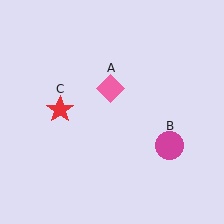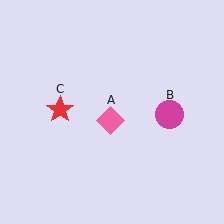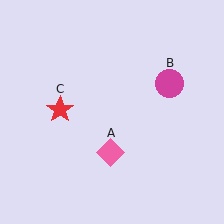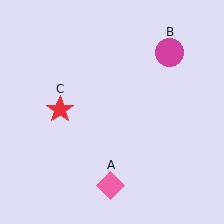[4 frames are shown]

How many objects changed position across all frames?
2 objects changed position: pink diamond (object A), magenta circle (object B).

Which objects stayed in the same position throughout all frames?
Red star (object C) remained stationary.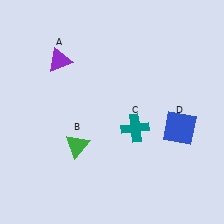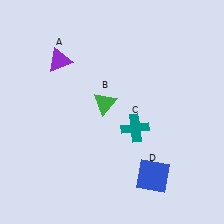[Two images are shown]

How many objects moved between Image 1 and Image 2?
2 objects moved between the two images.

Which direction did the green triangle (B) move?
The green triangle (B) moved up.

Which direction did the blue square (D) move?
The blue square (D) moved down.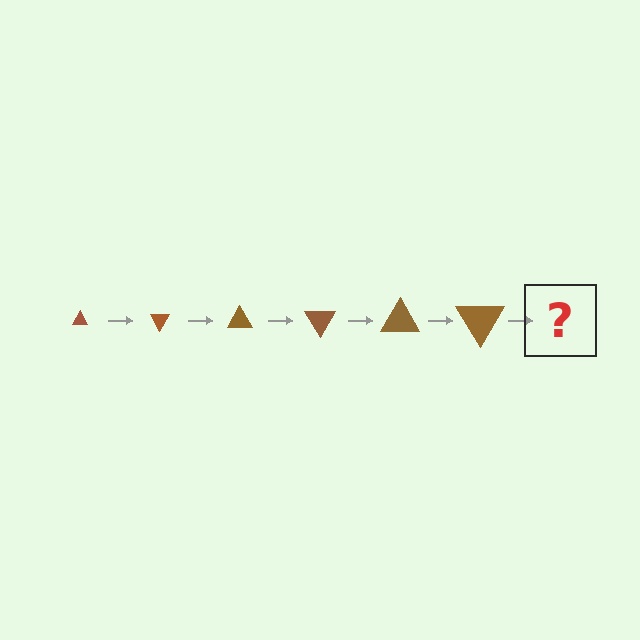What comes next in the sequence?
The next element should be a triangle, larger than the previous one and rotated 360 degrees from the start.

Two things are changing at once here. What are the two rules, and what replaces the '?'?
The two rules are that the triangle grows larger each step and it rotates 60 degrees each step. The '?' should be a triangle, larger than the previous one and rotated 360 degrees from the start.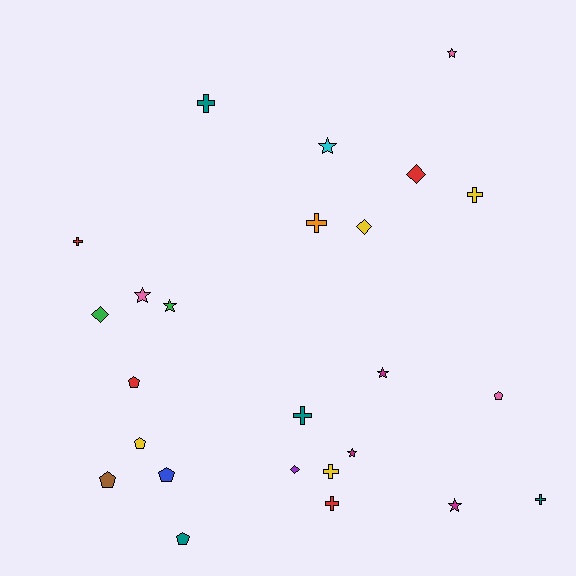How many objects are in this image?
There are 25 objects.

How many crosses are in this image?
There are 8 crosses.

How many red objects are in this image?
There are 4 red objects.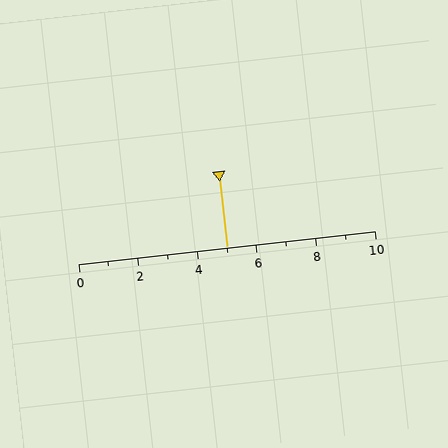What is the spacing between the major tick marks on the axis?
The major ticks are spaced 2 apart.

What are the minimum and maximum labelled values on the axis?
The axis runs from 0 to 10.